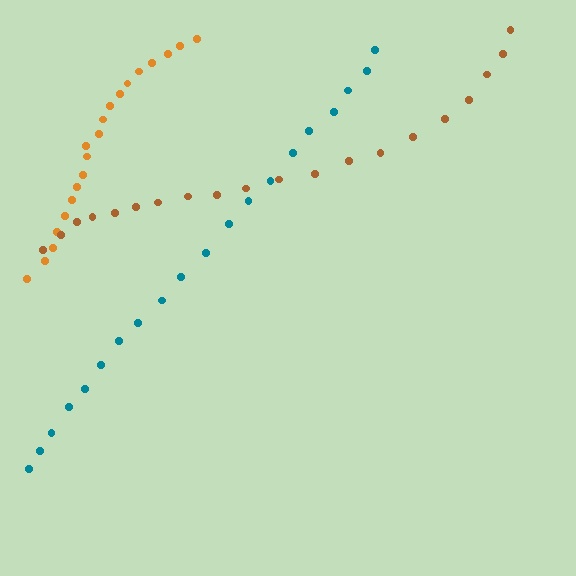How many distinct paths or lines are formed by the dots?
There are 3 distinct paths.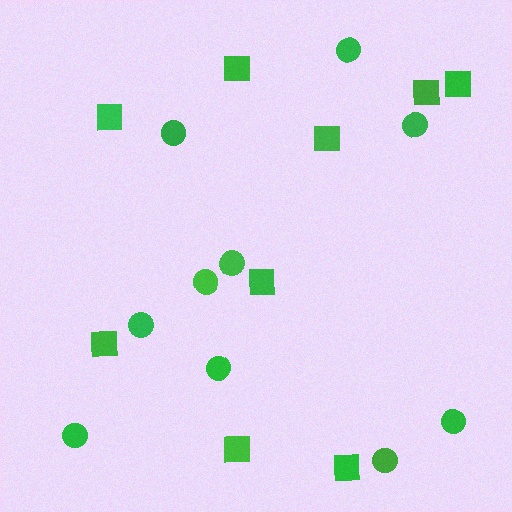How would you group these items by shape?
There are 2 groups: one group of squares (9) and one group of circles (10).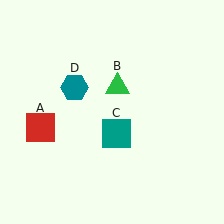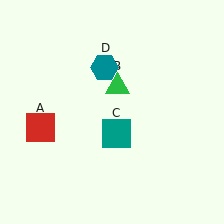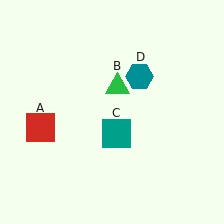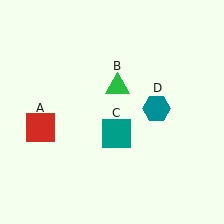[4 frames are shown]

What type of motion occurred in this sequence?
The teal hexagon (object D) rotated clockwise around the center of the scene.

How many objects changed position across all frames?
1 object changed position: teal hexagon (object D).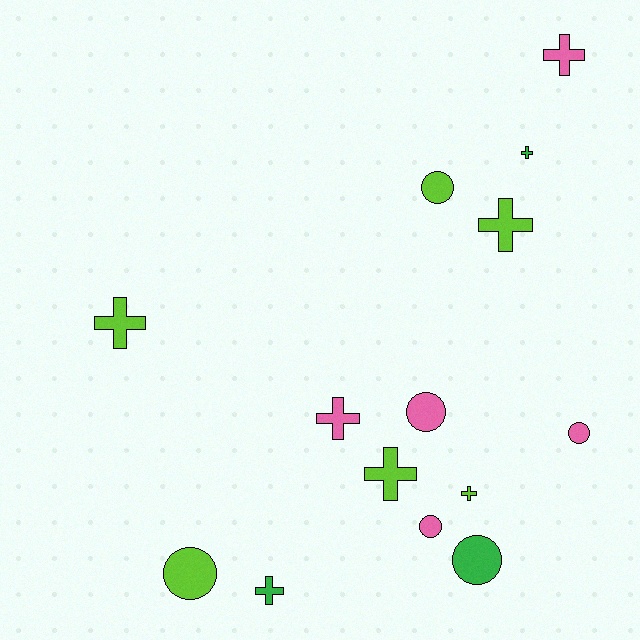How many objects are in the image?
There are 14 objects.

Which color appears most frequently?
Lime, with 6 objects.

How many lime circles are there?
There are 2 lime circles.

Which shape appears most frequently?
Cross, with 8 objects.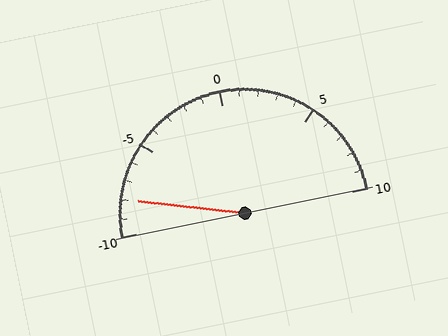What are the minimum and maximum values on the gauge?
The gauge ranges from -10 to 10.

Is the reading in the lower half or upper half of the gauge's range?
The reading is in the lower half of the range (-10 to 10).